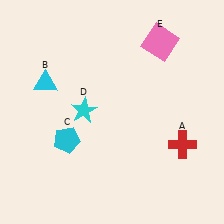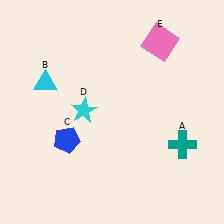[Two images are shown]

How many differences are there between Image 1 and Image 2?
There are 2 differences between the two images.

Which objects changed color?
A changed from red to teal. C changed from cyan to blue.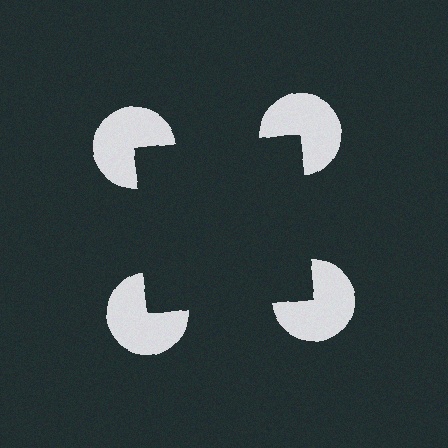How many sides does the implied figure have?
4 sides.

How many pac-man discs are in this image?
There are 4 — one at each vertex of the illusory square.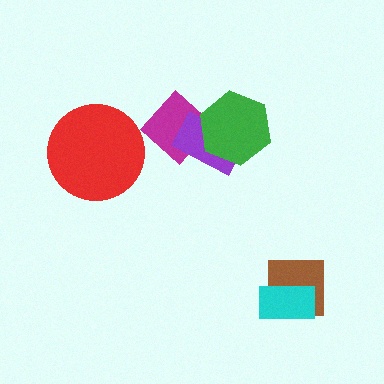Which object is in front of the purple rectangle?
The green hexagon is in front of the purple rectangle.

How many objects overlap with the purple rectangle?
2 objects overlap with the purple rectangle.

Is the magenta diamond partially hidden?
Yes, it is partially covered by another shape.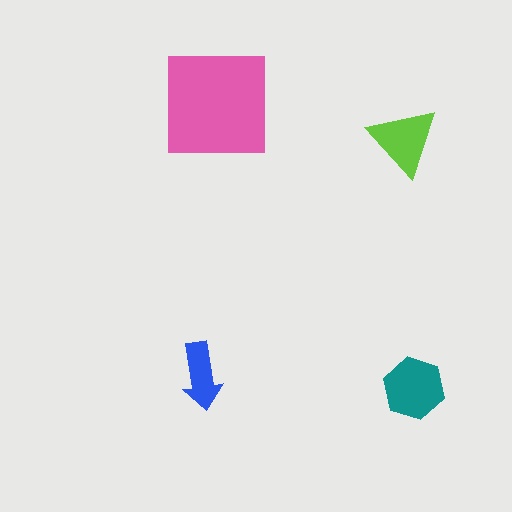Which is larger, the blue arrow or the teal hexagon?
The teal hexagon.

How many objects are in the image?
There are 4 objects in the image.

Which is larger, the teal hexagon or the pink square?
The pink square.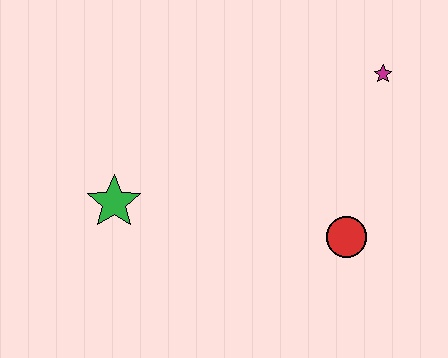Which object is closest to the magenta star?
The red circle is closest to the magenta star.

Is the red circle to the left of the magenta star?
Yes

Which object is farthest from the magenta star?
The green star is farthest from the magenta star.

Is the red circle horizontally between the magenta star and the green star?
Yes